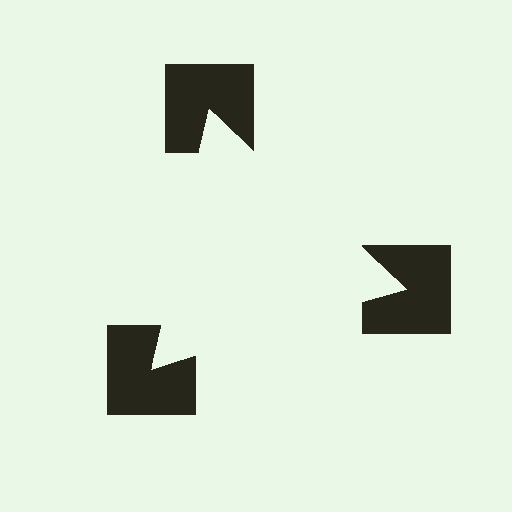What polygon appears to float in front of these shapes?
An illusory triangle — its edges are inferred from the aligned wedge cuts in the notched squares, not physically drawn.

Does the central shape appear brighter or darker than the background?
It typically appears slightly brighter than the background, even though no actual brightness change is drawn.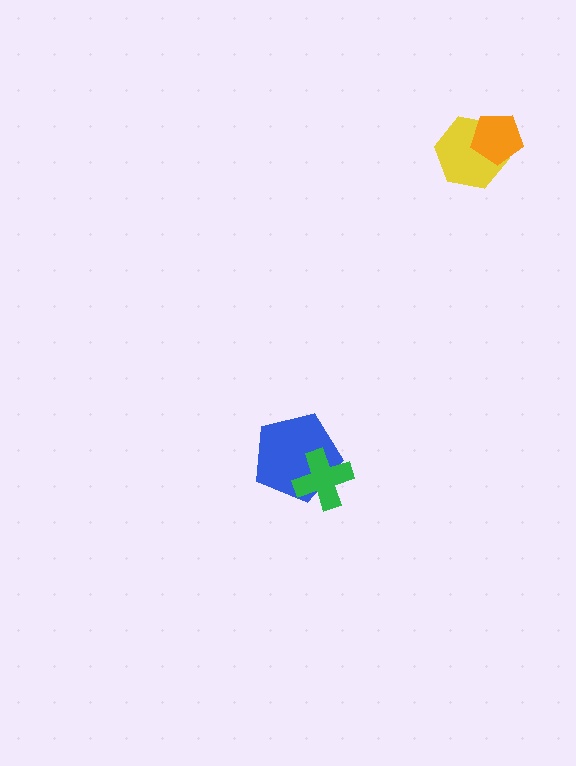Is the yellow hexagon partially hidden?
Yes, it is partially covered by another shape.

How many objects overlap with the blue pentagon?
1 object overlaps with the blue pentagon.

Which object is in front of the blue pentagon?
The green cross is in front of the blue pentagon.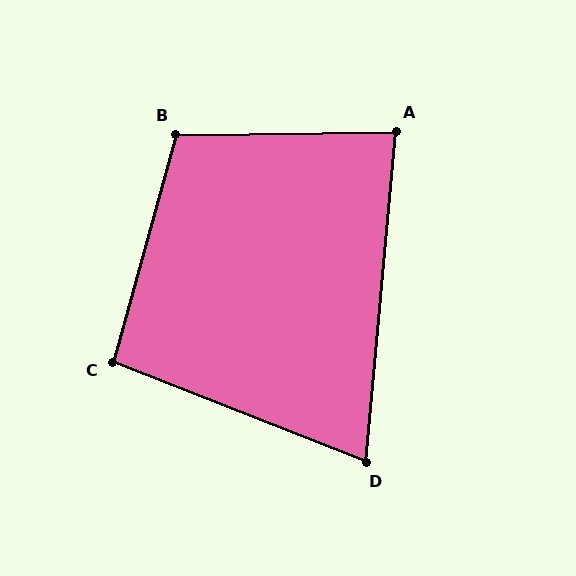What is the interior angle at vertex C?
Approximately 96 degrees (obtuse).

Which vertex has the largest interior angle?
B, at approximately 106 degrees.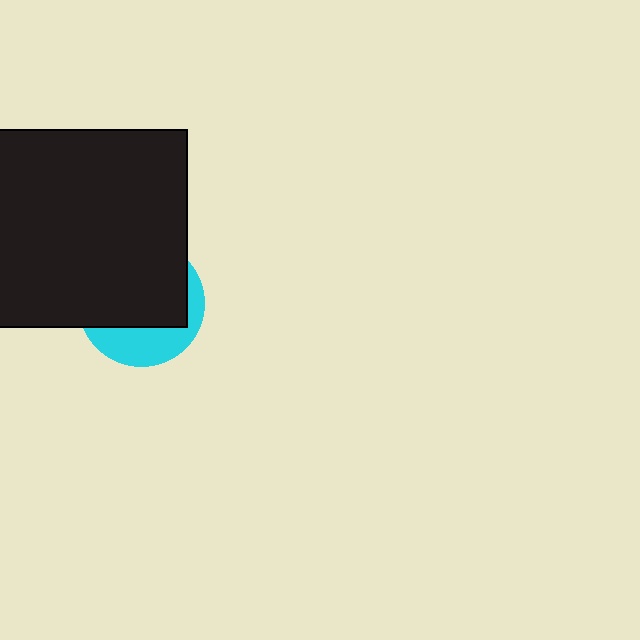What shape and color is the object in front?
The object in front is a black square.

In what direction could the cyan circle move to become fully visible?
The cyan circle could move down. That would shift it out from behind the black square entirely.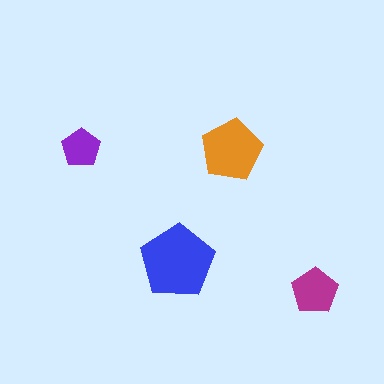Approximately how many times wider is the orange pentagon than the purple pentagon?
About 1.5 times wider.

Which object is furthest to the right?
The magenta pentagon is rightmost.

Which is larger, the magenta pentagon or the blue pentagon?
The blue one.